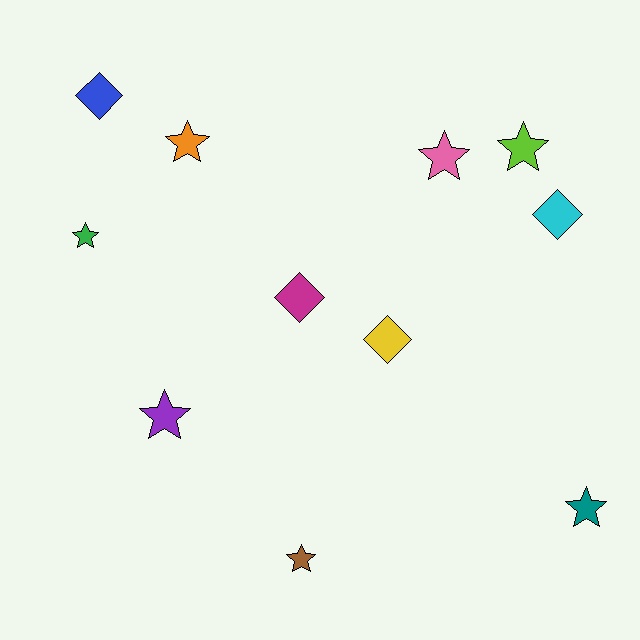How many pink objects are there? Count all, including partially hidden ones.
There is 1 pink object.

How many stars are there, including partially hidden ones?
There are 7 stars.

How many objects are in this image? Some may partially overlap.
There are 11 objects.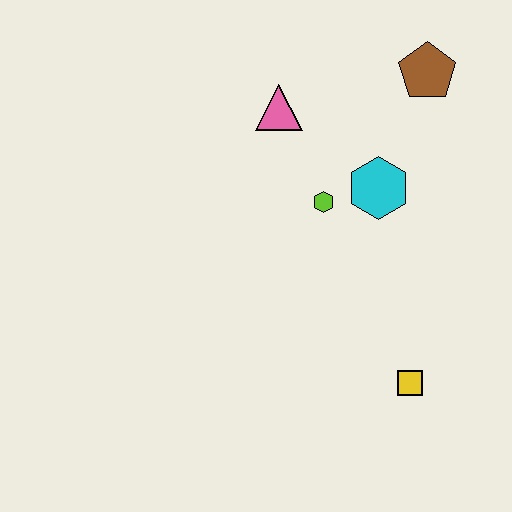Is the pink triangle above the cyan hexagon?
Yes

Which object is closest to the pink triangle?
The lime hexagon is closest to the pink triangle.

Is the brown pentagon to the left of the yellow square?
No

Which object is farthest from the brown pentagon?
The yellow square is farthest from the brown pentagon.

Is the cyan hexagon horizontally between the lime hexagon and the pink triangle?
No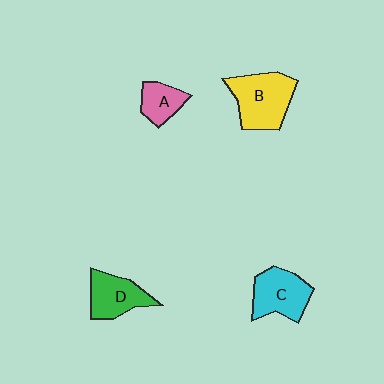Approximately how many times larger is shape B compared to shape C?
Approximately 1.2 times.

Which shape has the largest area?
Shape B (yellow).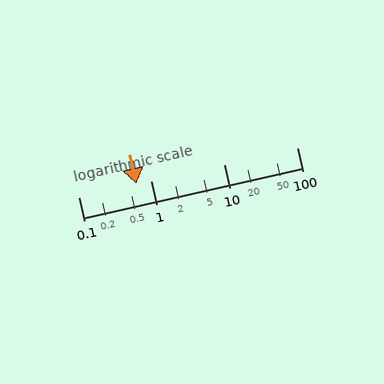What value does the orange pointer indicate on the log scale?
The pointer indicates approximately 0.62.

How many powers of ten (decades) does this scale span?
The scale spans 3 decades, from 0.1 to 100.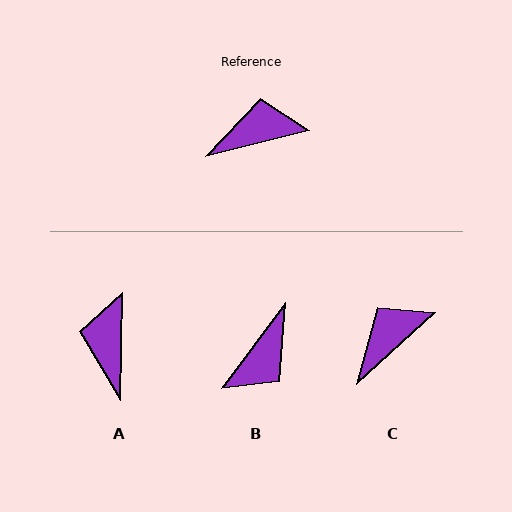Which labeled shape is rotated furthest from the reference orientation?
B, about 141 degrees away.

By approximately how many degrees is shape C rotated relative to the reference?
Approximately 28 degrees counter-clockwise.